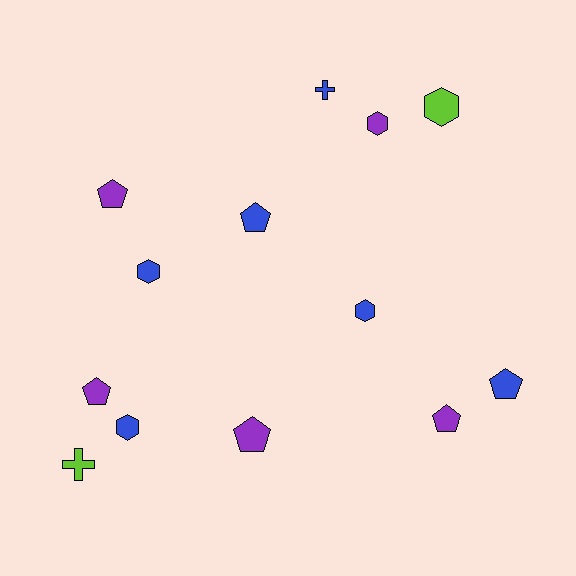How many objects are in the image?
There are 13 objects.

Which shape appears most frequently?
Pentagon, with 6 objects.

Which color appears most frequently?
Blue, with 6 objects.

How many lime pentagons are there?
There are no lime pentagons.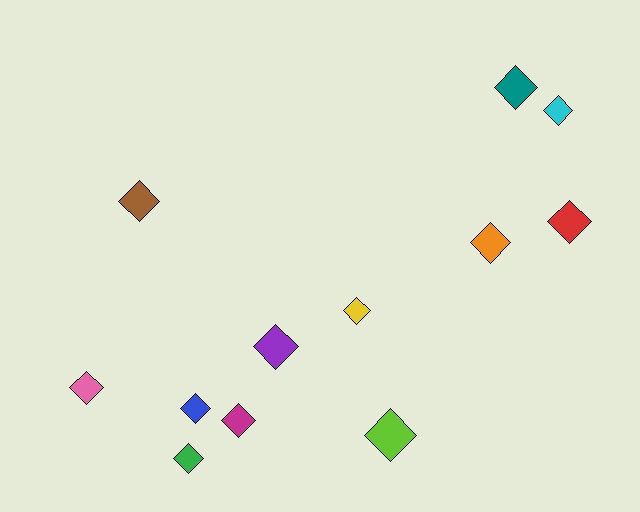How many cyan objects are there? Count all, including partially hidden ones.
There is 1 cyan object.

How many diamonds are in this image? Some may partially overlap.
There are 12 diamonds.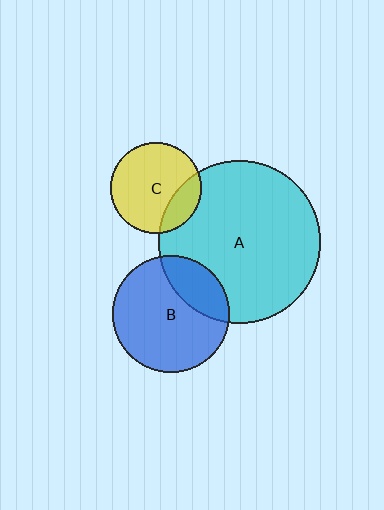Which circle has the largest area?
Circle A (cyan).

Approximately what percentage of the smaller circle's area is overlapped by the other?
Approximately 25%.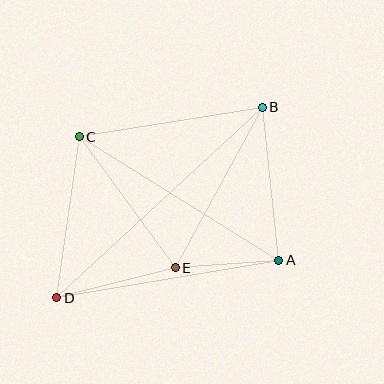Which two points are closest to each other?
Points A and E are closest to each other.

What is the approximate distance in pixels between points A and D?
The distance between A and D is approximately 225 pixels.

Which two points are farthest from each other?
Points B and D are farthest from each other.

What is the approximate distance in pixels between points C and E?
The distance between C and E is approximately 162 pixels.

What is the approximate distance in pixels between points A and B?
The distance between A and B is approximately 154 pixels.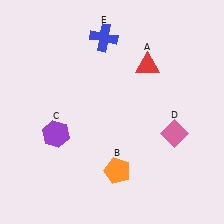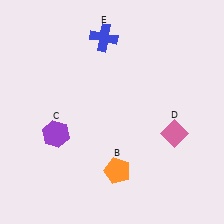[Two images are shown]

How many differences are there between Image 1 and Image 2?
There is 1 difference between the two images.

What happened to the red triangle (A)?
The red triangle (A) was removed in Image 2. It was in the top-right area of Image 1.